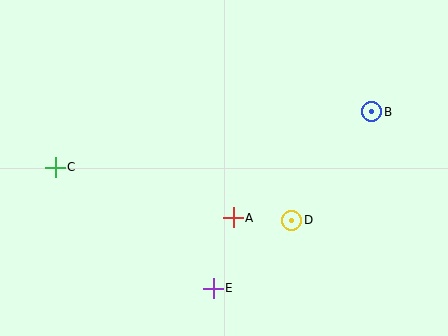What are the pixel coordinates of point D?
Point D is at (291, 220).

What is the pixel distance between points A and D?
The distance between A and D is 58 pixels.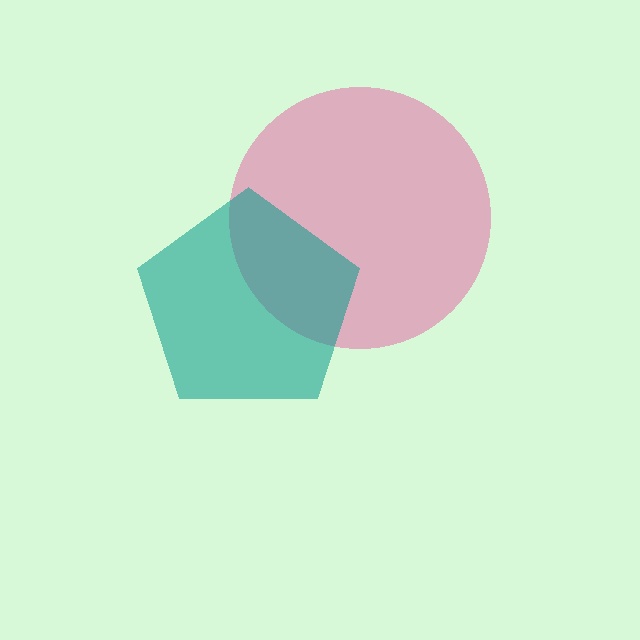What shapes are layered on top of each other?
The layered shapes are: a pink circle, a teal pentagon.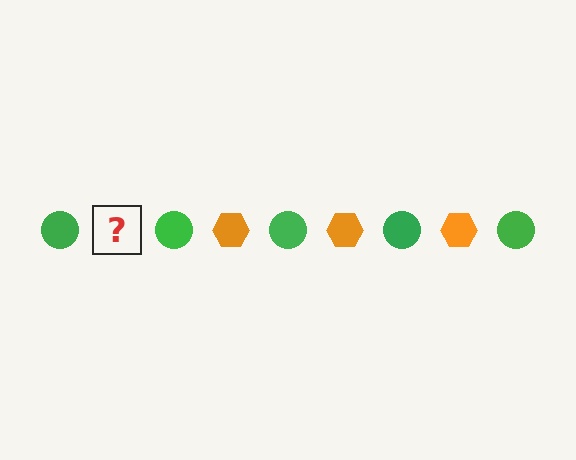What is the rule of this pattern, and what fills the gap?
The rule is that the pattern alternates between green circle and orange hexagon. The gap should be filled with an orange hexagon.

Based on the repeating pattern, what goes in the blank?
The blank should be an orange hexagon.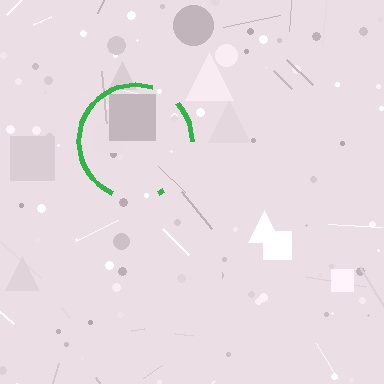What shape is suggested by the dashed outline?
The dashed outline suggests a circle.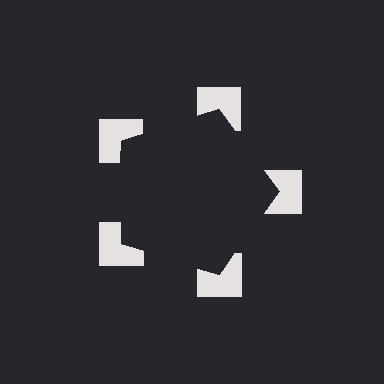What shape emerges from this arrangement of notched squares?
An illusory pentagon — its edges are inferred from the aligned wedge cuts in the notched squares, not physically drawn.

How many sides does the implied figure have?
5 sides.